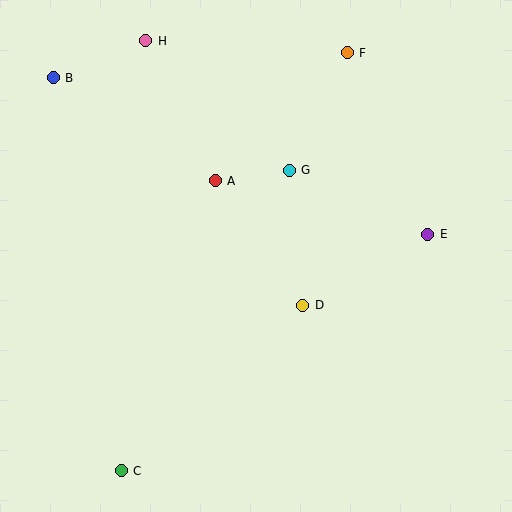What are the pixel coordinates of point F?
Point F is at (347, 53).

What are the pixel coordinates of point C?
Point C is at (121, 471).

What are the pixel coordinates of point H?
Point H is at (146, 41).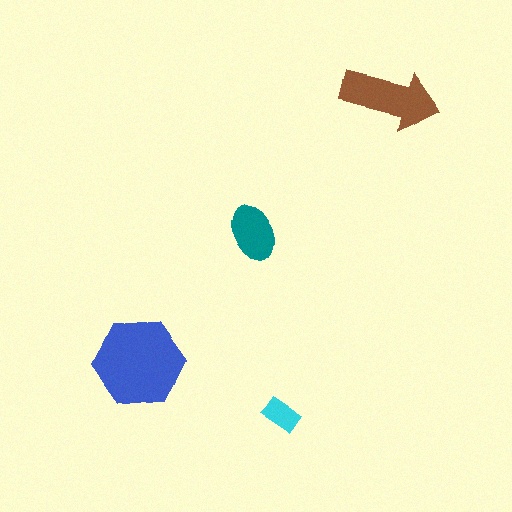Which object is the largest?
The blue hexagon.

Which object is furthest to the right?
The brown arrow is rightmost.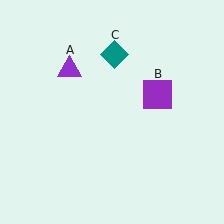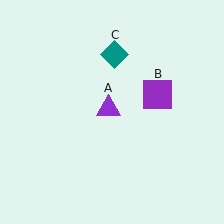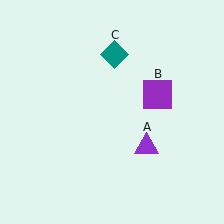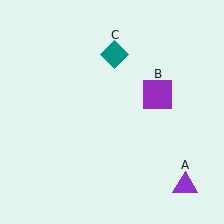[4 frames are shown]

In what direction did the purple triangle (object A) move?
The purple triangle (object A) moved down and to the right.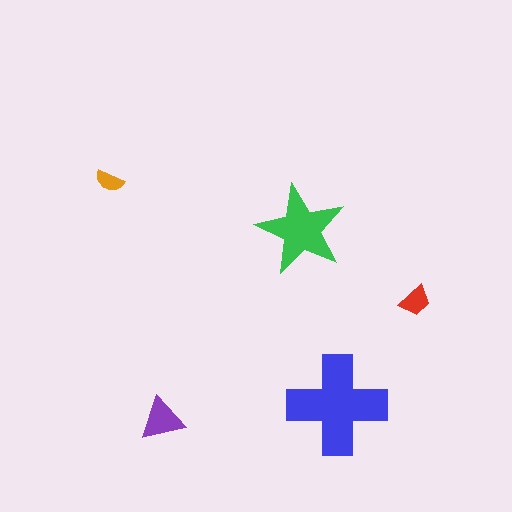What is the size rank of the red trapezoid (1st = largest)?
4th.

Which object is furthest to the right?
The red trapezoid is rightmost.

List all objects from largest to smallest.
The blue cross, the green star, the purple triangle, the red trapezoid, the orange semicircle.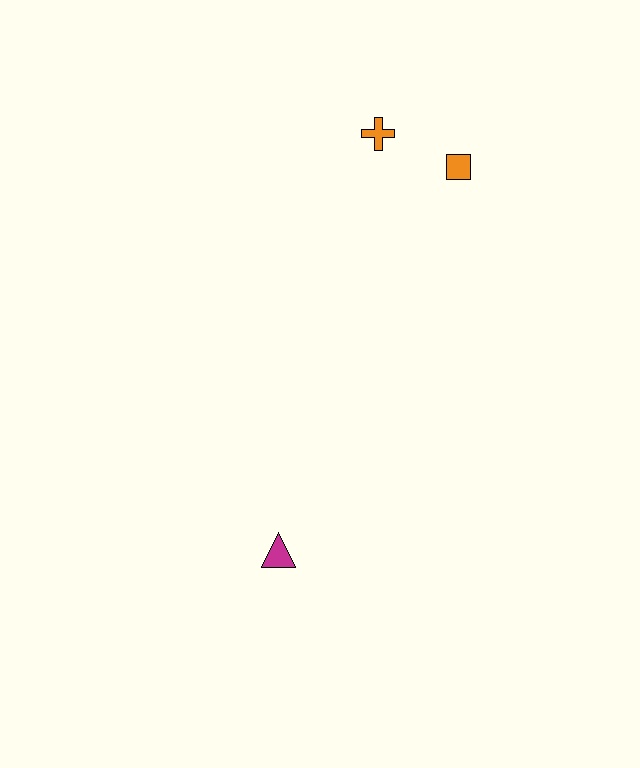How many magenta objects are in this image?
There is 1 magenta object.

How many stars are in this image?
There are no stars.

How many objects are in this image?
There are 3 objects.